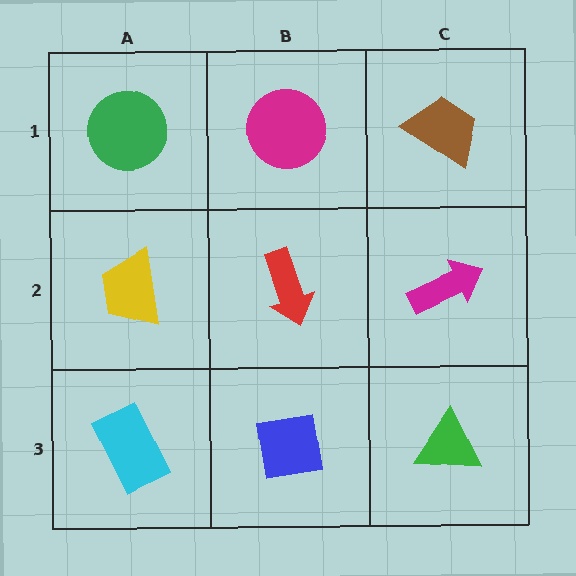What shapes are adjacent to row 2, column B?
A magenta circle (row 1, column B), a blue square (row 3, column B), a yellow trapezoid (row 2, column A), a magenta arrow (row 2, column C).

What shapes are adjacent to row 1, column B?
A red arrow (row 2, column B), a green circle (row 1, column A), a brown trapezoid (row 1, column C).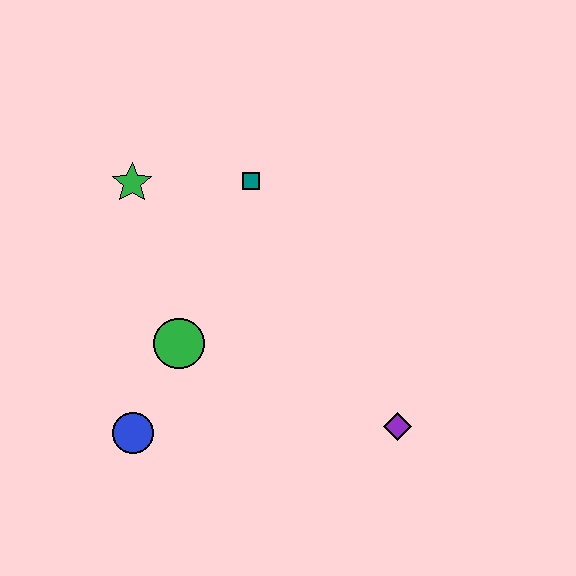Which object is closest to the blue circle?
The green circle is closest to the blue circle.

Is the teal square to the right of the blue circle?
Yes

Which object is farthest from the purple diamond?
The green star is farthest from the purple diamond.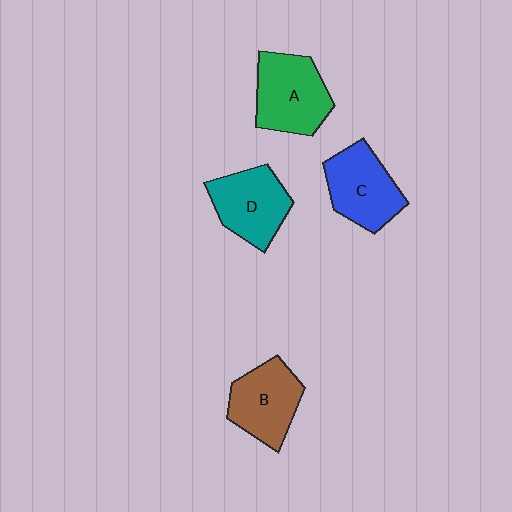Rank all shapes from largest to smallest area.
From largest to smallest: A (green), C (blue), D (teal), B (brown).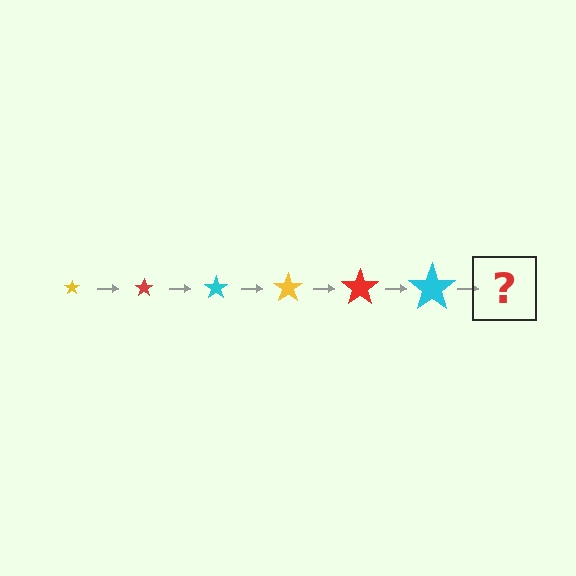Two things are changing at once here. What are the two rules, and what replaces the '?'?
The two rules are that the star grows larger each step and the color cycles through yellow, red, and cyan. The '?' should be a yellow star, larger than the previous one.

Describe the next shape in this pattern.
It should be a yellow star, larger than the previous one.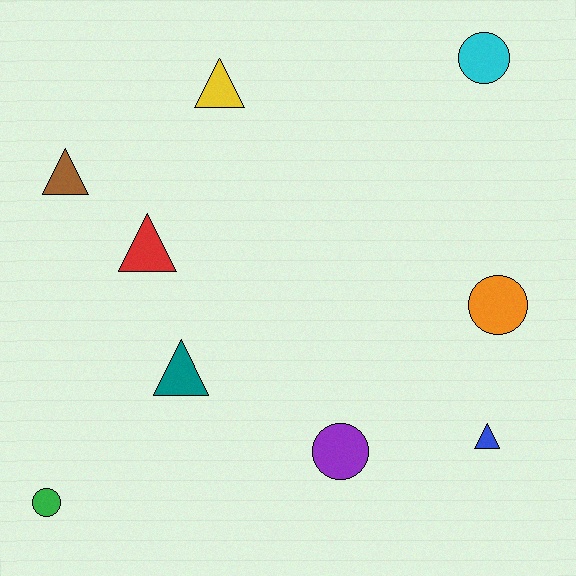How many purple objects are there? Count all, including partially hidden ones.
There is 1 purple object.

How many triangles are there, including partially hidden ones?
There are 5 triangles.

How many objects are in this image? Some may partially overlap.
There are 9 objects.